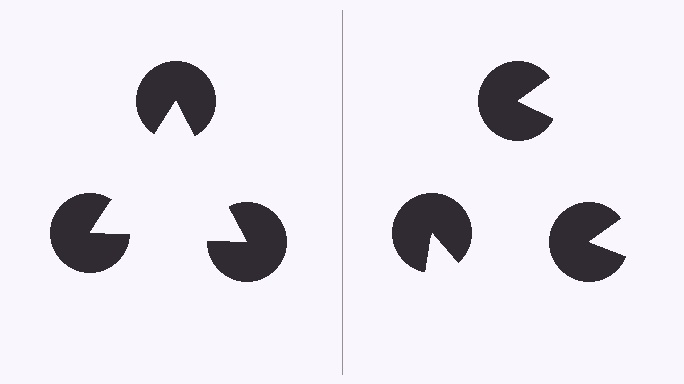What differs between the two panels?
The pac-man discs are positioned identically on both sides; only the wedge orientations differ. On the left they align to a triangle; on the right they are misaligned.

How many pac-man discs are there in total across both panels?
6 — 3 on each side.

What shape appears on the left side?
An illusory triangle.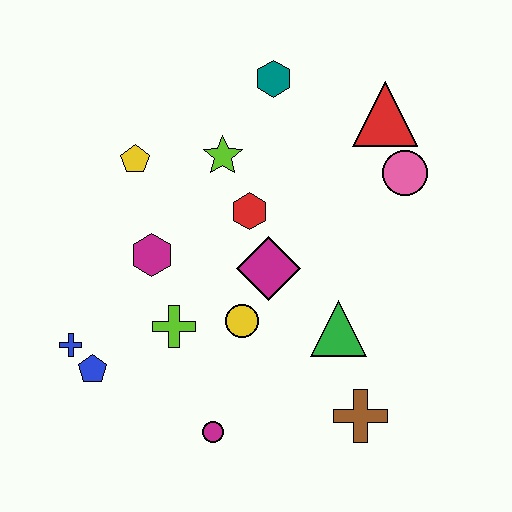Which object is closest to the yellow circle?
The magenta diamond is closest to the yellow circle.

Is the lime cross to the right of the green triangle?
No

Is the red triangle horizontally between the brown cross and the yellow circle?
No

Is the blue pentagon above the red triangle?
No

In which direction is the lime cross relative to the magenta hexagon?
The lime cross is below the magenta hexagon.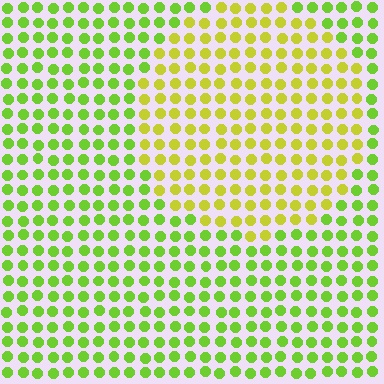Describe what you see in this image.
The image is filled with small lime elements in a uniform arrangement. A circle-shaped region is visible where the elements are tinted to a slightly different hue, forming a subtle color boundary.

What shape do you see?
I see a circle.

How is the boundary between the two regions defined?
The boundary is defined purely by a slight shift in hue (about 32 degrees). Spacing, size, and orientation are identical on both sides.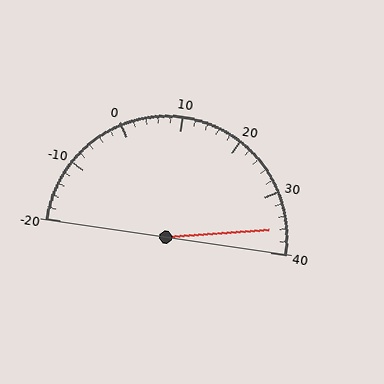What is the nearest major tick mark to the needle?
The nearest major tick mark is 40.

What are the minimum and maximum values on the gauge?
The gauge ranges from -20 to 40.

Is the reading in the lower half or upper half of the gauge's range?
The reading is in the upper half of the range (-20 to 40).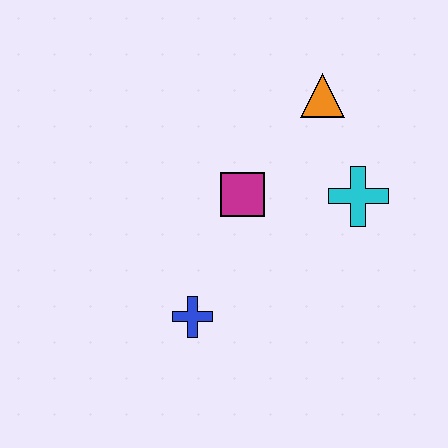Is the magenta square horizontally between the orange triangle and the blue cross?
Yes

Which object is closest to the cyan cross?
The orange triangle is closest to the cyan cross.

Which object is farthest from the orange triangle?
The blue cross is farthest from the orange triangle.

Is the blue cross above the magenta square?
No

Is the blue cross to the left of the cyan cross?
Yes